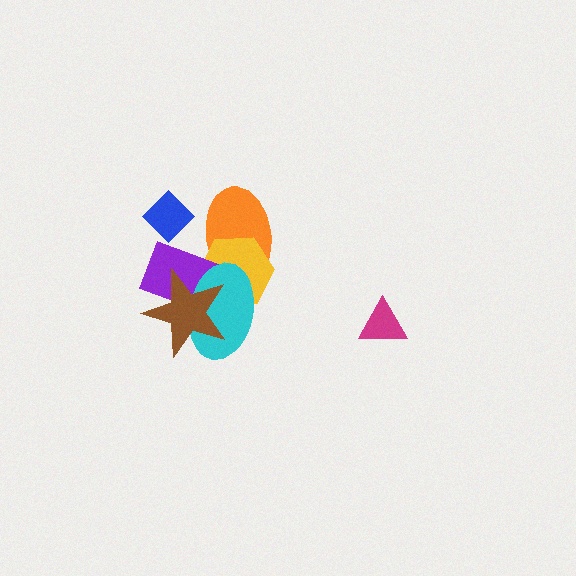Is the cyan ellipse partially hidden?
Yes, it is partially covered by another shape.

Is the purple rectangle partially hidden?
Yes, it is partially covered by another shape.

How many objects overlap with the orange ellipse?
3 objects overlap with the orange ellipse.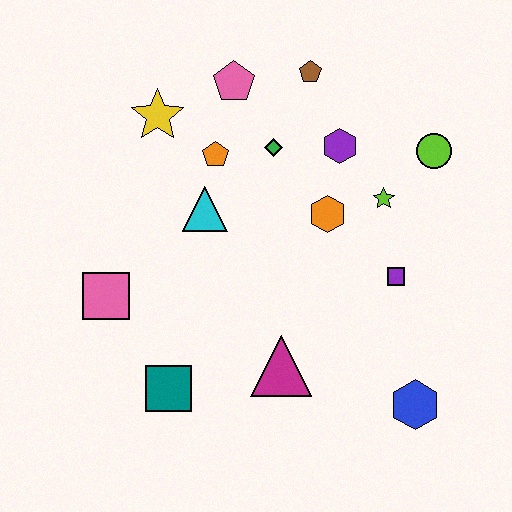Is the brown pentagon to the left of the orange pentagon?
No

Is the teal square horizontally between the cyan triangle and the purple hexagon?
No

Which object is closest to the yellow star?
The orange pentagon is closest to the yellow star.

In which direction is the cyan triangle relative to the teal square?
The cyan triangle is above the teal square.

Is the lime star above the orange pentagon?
No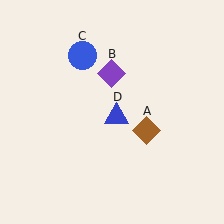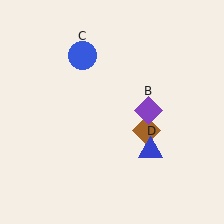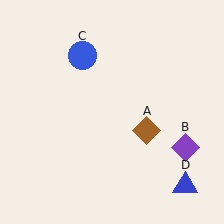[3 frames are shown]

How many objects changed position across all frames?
2 objects changed position: purple diamond (object B), blue triangle (object D).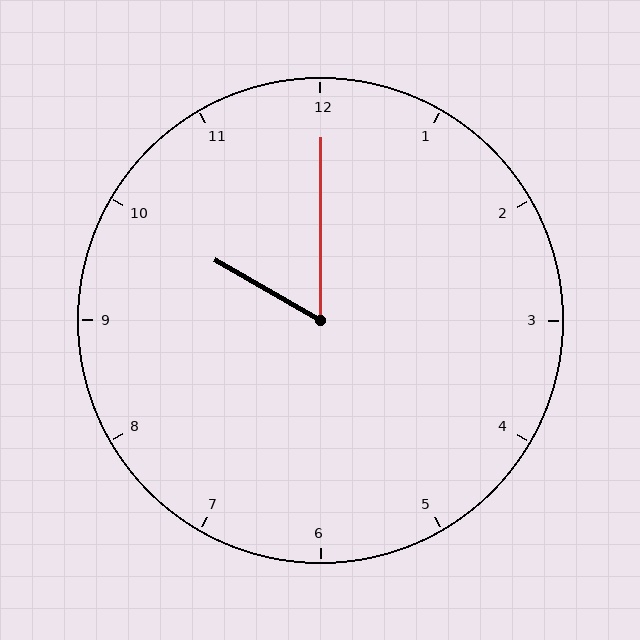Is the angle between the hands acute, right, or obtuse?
It is acute.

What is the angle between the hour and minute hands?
Approximately 60 degrees.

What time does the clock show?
10:00.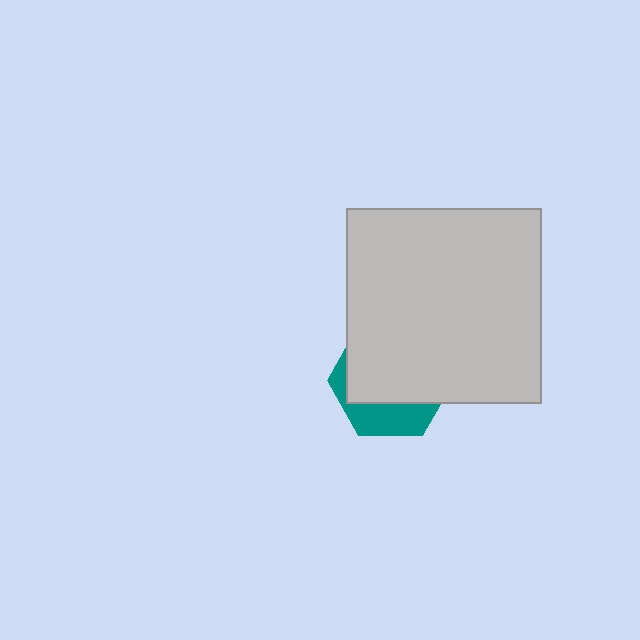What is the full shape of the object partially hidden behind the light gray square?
The partially hidden object is a teal hexagon.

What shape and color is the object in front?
The object in front is a light gray square.